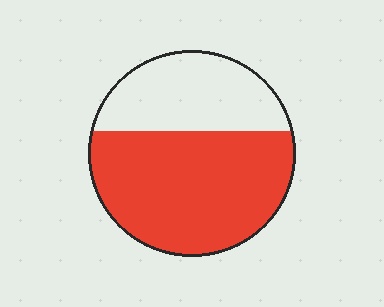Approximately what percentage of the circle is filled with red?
Approximately 65%.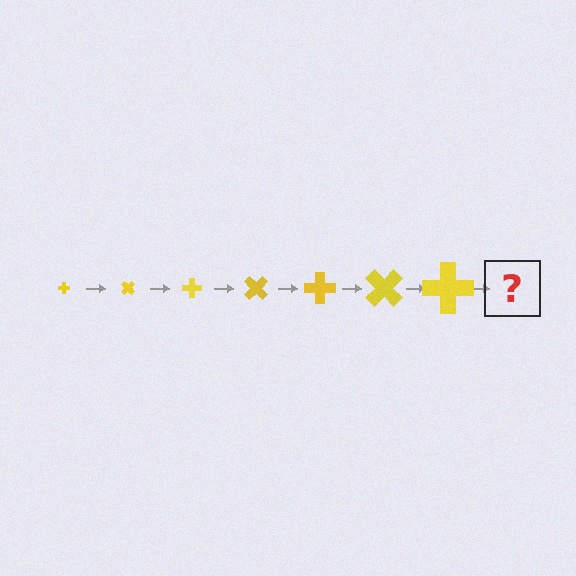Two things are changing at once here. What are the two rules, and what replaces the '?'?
The two rules are that the cross grows larger each step and it rotates 45 degrees each step. The '?' should be a cross, larger than the previous one and rotated 315 degrees from the start.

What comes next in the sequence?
The next element should be a cross, larger than the previous one and rotated 315 degrees from the start.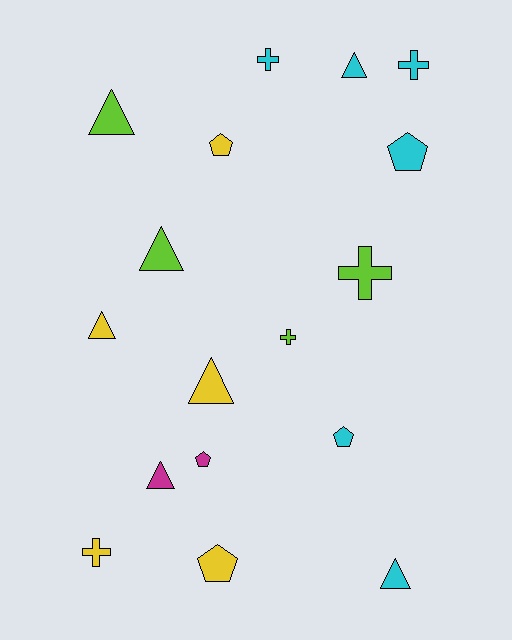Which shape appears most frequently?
Triangle, with 7 objects.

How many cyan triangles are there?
There are 2 cyan triangles.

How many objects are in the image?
There are 17 objects.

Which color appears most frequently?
Cyan, with 6 objects.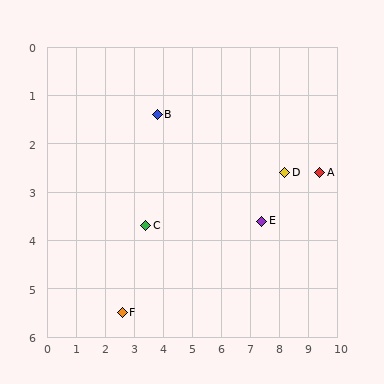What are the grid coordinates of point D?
Point D is at approximately (8.2, 2.6).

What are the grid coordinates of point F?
Point F is at approximately (2.6, 5.5).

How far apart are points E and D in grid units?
Points E and D are about 1.3 grid units apart.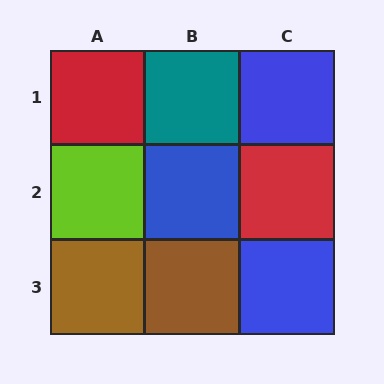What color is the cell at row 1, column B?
Teal.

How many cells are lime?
1 cell is lime.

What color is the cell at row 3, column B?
Brown.